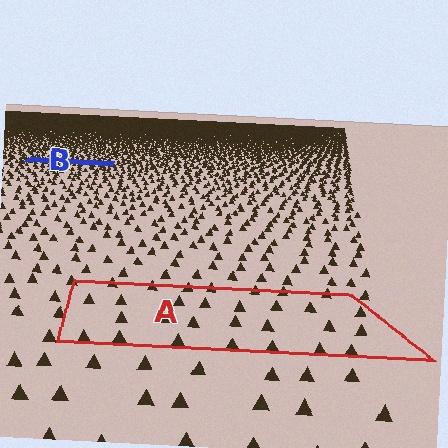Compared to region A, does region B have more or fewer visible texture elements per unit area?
Region B has more texture elements per unit area — they are packed more densely because it is farther away.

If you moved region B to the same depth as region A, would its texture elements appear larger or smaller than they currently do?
They would appear larger. At a closer depth, the same texture elements are projected at a bigger on-screen size.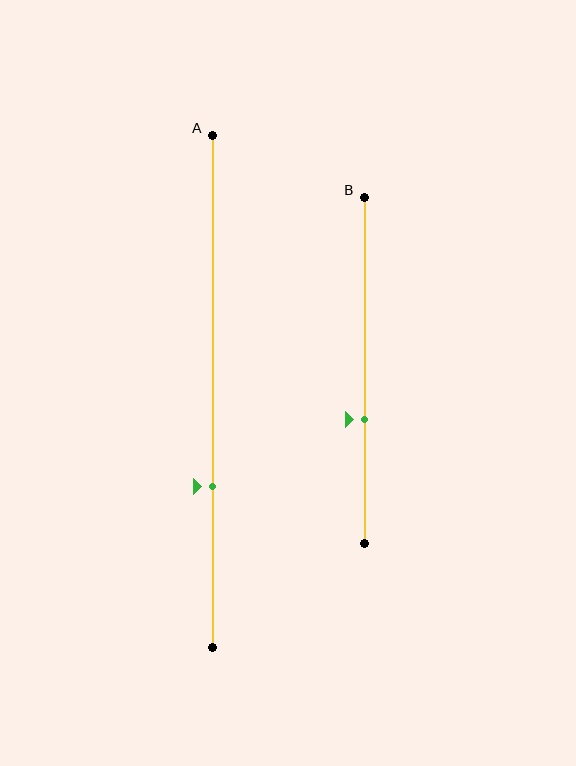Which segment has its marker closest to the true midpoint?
Segment B has its marker closest to the true midpoint.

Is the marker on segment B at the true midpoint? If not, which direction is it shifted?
No, the marker on segment B is shifted downward by about 14% of the segment length.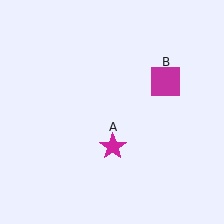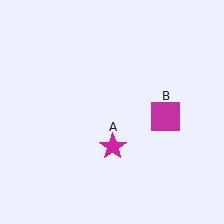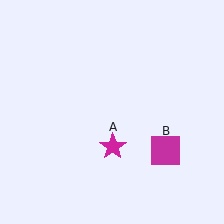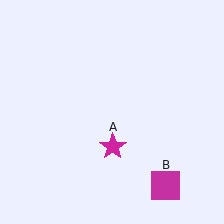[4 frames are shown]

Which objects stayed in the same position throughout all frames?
Magenta star (object A) remained stationary.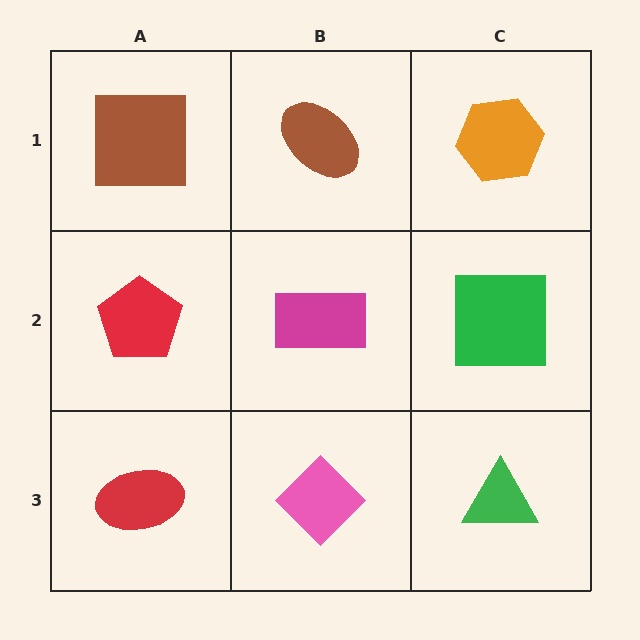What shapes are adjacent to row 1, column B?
A magenta rectangle (row 2, column B), a brown square (row 1, column A), an orange hexagon (row 1, column C).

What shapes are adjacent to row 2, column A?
A brown square (row 1, column A), a red ellipse (row 3, column A), a magenta rectangle (row 2, column B).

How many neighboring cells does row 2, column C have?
3.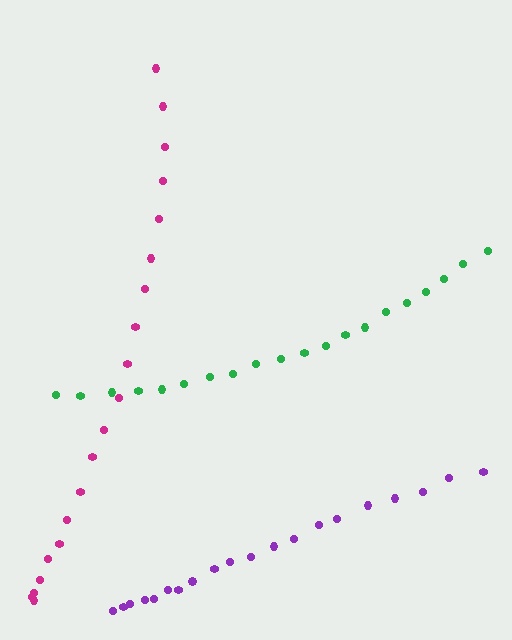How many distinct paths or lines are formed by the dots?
There are 3 distinct paths.